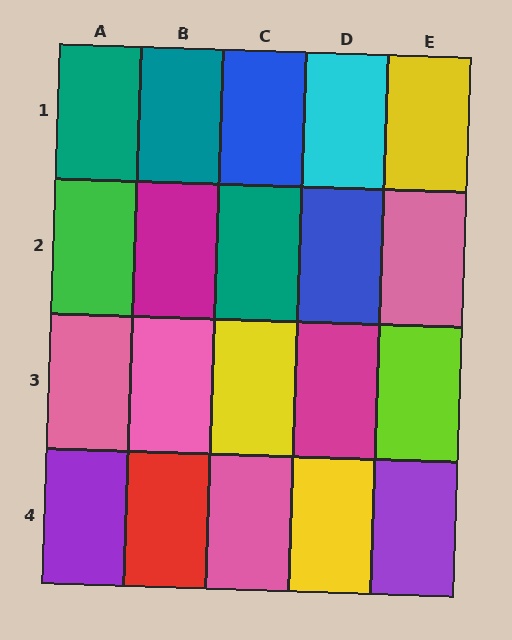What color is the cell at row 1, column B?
Teal.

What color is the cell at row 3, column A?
Pink.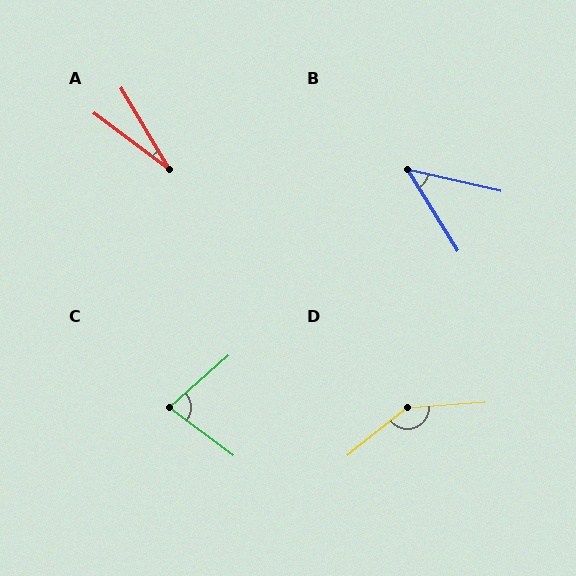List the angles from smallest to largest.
A (23°), B (45°), C (78°), D (145°).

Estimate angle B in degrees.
Approximately 45 degrees.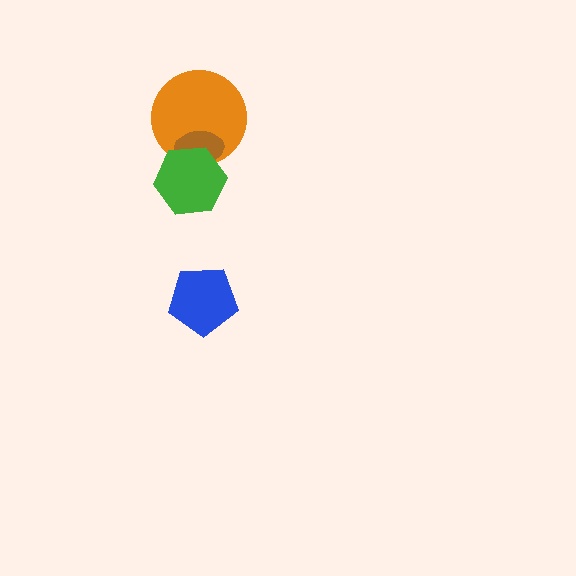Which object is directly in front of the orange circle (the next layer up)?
The brown ellipse is directly in front of the orange circle.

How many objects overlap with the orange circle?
2 objects overlap with the orange circle.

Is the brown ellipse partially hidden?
Yes, it is partially covered by another shape.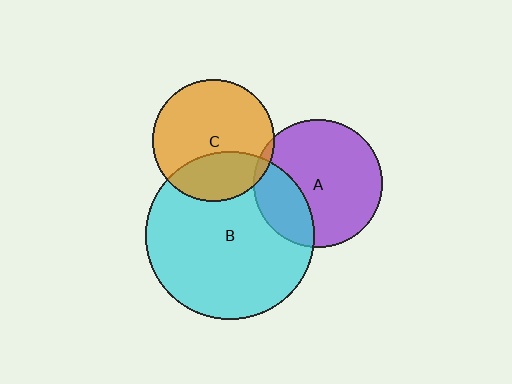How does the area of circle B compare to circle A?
Approximately 1.7 times.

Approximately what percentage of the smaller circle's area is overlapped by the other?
Approximately 5%.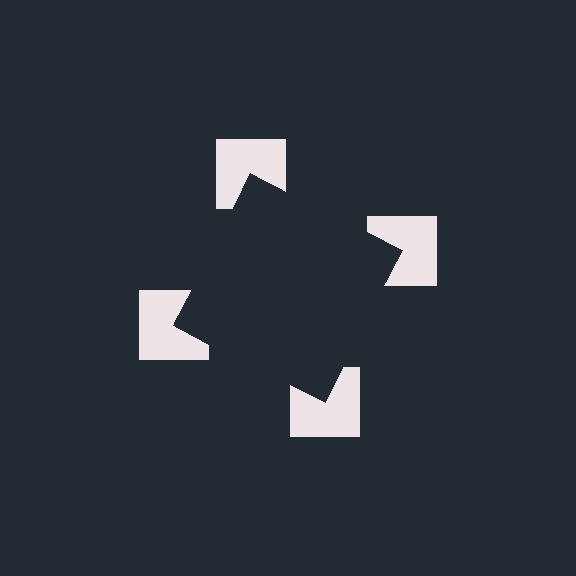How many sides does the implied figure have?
4 sides.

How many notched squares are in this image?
There are 4 — one at each vertex of the illusory square.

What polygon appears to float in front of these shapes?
An illusory square — its edges are inferred from the aligned wedge cuts in the notched squares, not physically drawn.